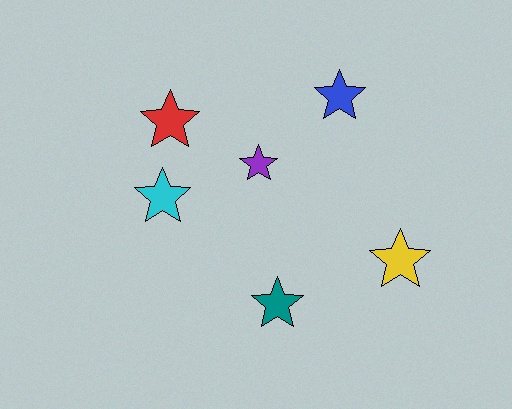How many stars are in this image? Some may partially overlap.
There are 6 stars.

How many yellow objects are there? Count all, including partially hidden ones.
There is 1 yellow object.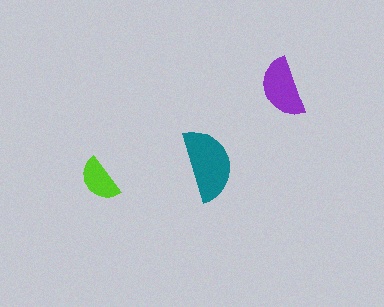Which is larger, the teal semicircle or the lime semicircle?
The teal one.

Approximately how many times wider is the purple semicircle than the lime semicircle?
About 1.5 times wider.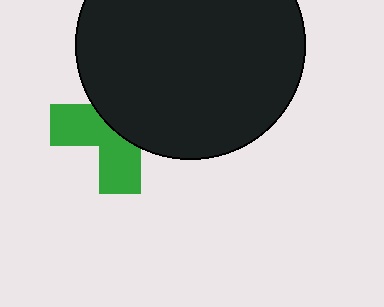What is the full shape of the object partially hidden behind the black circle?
The partially hidden object is a green cross.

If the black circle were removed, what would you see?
You would see the complete green cross.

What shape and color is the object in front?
The object in front is a black circle.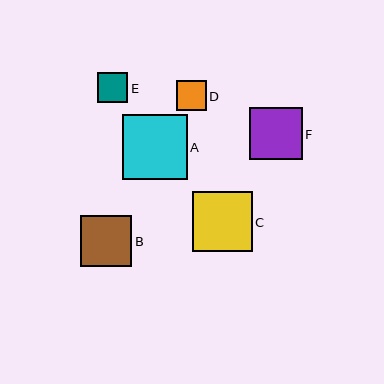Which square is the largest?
Square A is the largest with a size of approximately 65 pixels.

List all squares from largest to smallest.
From largest to smallest: A, C, F, B, E, D.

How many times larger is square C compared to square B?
Square C is approximately 1.2 times the size of square B.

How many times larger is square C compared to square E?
Square C is approximately 2.0 times the size of square E.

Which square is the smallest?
Square D is the smallest with a size of approximately 30 pixels.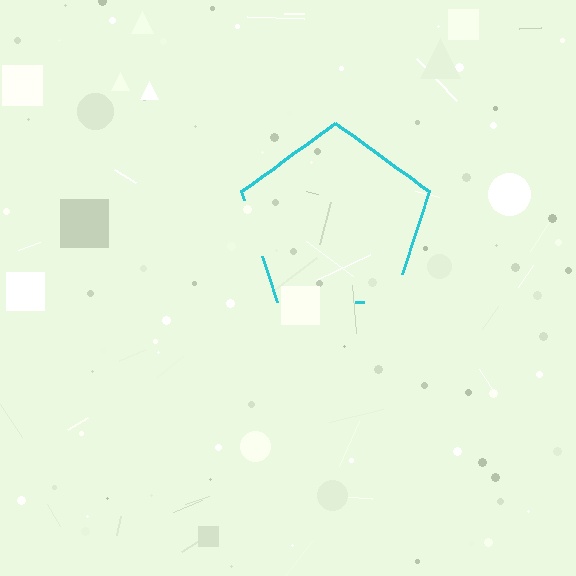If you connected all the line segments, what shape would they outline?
They would outline a pentagon.